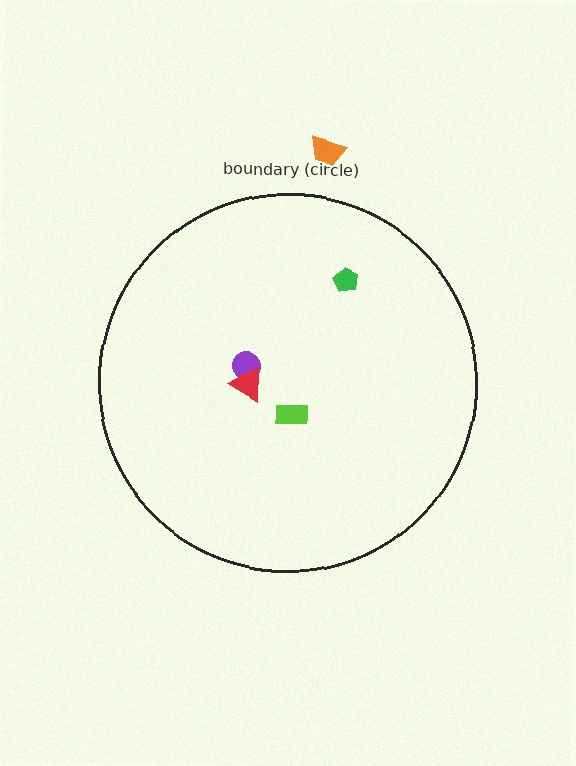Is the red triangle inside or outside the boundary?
Inside.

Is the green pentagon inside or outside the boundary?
Inside.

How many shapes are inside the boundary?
4 inside, 1 outside.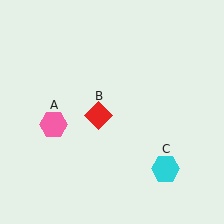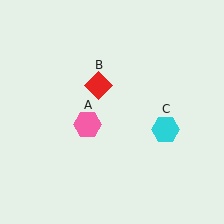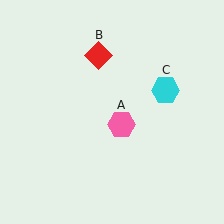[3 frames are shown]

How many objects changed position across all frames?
3 objects changed position: pink hexagon (object A), red diamond (object B), cyan hexagon (object C).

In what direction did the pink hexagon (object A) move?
The pink hexagon (object A) moved right.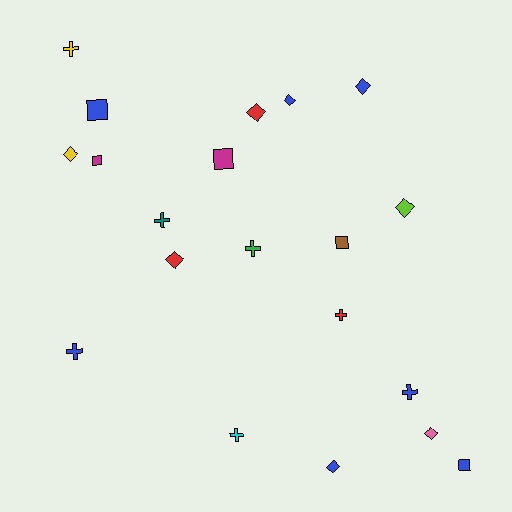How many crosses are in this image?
There are 7 crosses.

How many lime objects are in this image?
There is 1 lime object.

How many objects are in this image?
There are 20 objects.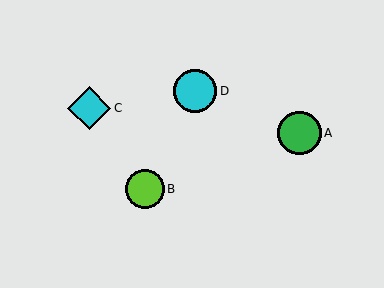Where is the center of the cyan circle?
The center of the cyan circle is at (195, 91).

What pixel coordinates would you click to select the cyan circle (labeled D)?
Click at (195, 91) to select the cyan circle D.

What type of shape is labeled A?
Shape A is a green circle.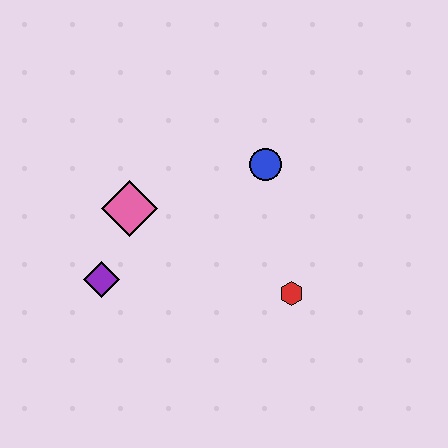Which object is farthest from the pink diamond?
The red hexagon is farthest from the pink diamond.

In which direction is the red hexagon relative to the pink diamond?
The red hexagon is to the right of the pink diamond.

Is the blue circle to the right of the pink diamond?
Yes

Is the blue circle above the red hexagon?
Yes